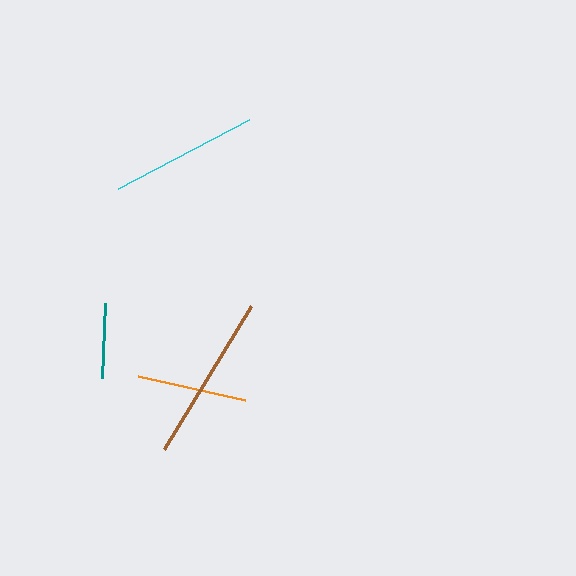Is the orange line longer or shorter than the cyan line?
The cyan line is longer than the orange line.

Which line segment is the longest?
The brown line is the longest at approximately 167 pixels.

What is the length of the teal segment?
The teal segment is approximately 75 pixels long.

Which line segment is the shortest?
The teal line is the shortest at approximately 75 pixels.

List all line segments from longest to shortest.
From longest to shortest: brown, cyan, orange, teal.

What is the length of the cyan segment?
The cyan segment is approximately 148 pixels long.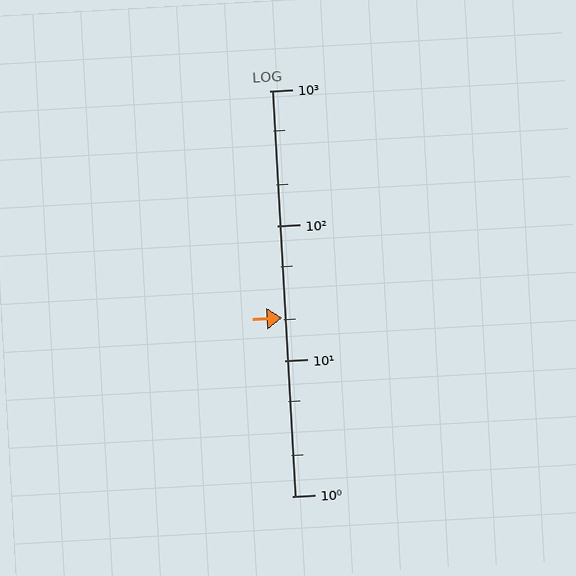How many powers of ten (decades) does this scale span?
The scale spans 3 decades, from 1 to 1000.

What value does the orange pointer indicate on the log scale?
The pointer indicates approximately 21.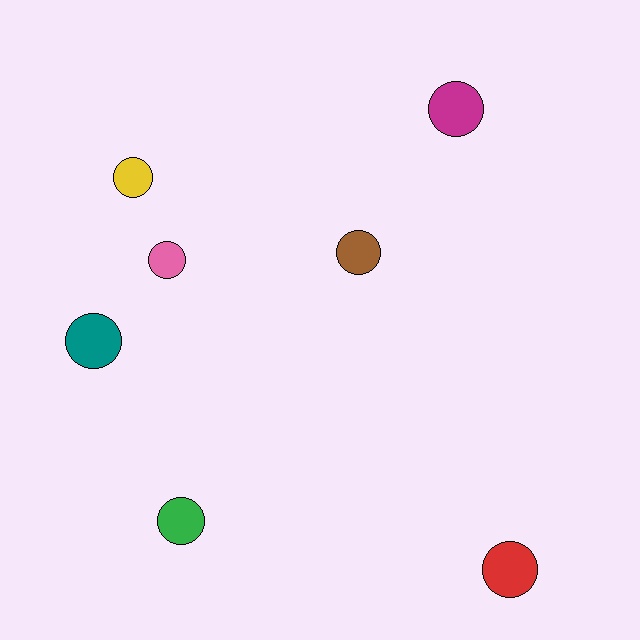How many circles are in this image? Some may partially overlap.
There are 7 circles.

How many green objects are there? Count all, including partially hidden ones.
There is 1 green object.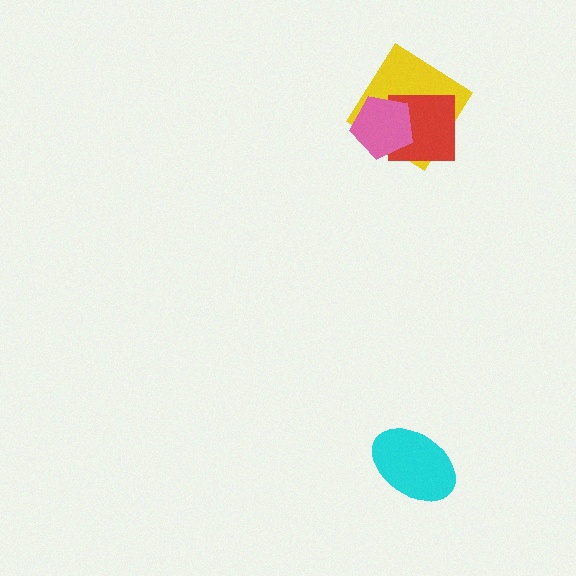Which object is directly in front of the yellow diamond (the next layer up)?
The red square is directly in front of the yellow diamond.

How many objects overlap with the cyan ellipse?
0 objects overlap with the cyan ellipse.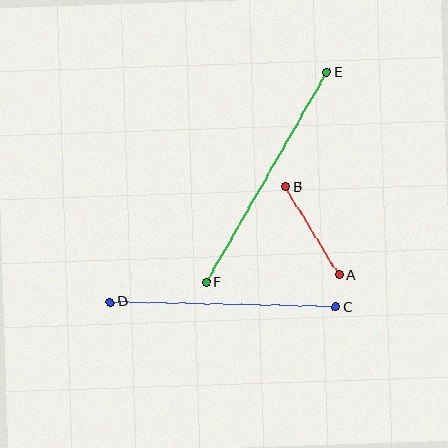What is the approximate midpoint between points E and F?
The midpoint is at approximately (267, 177) pixels.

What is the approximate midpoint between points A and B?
The midpoint is at approximately (312, 231) pixels.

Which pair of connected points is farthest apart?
Points E and F are farthest apart.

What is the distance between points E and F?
The distance is approximately 242 pixels.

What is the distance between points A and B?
The distance is approximately 103 pixels.